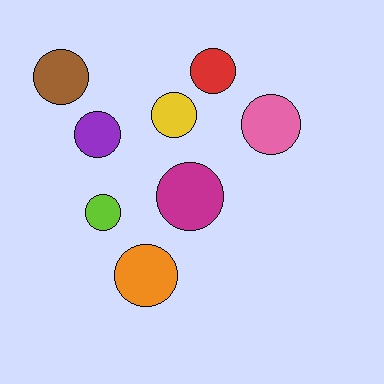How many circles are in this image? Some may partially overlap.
There are 8 circles.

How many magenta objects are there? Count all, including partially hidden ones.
There is 1 magenta object.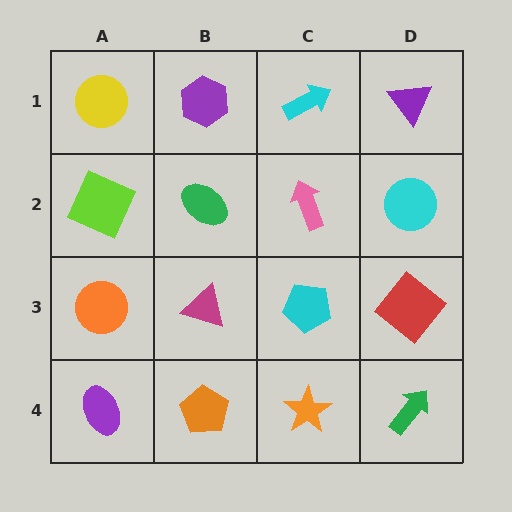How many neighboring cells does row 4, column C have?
3.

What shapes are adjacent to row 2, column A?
A yellow circle (row 1, column A), an orange circle (row 3, column A), a green ellipse (row 2, column B).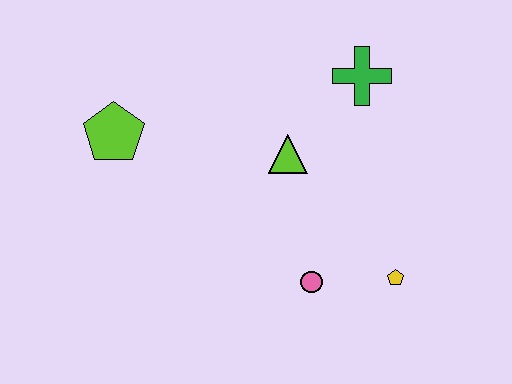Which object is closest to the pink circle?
The yellow pentagon is closest to the pink circle.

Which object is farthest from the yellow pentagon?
The lime pentagon is farthest from the yellow pentagon.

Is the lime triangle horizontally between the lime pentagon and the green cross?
Yes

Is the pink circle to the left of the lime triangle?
No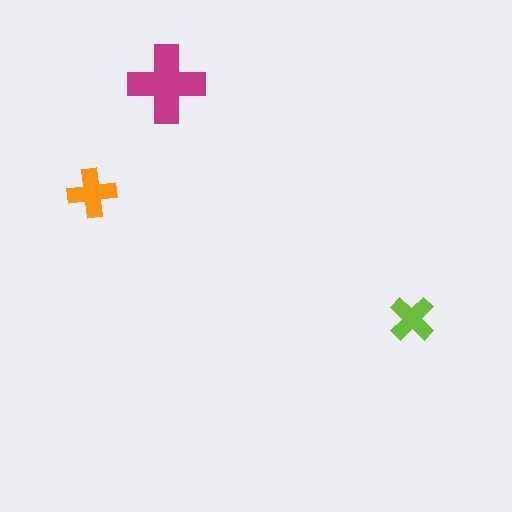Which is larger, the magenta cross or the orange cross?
The magenta one.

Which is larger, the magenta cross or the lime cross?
The magenta one.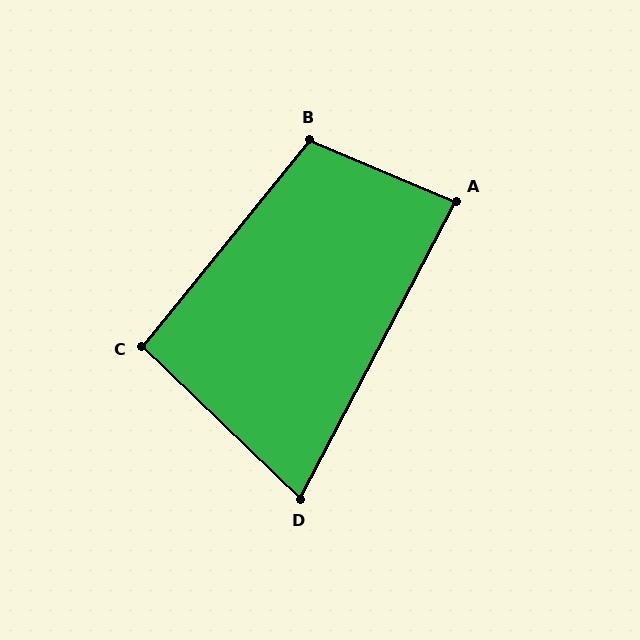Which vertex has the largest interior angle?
B, at approximately 106 degrees.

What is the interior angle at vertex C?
Approximately 95 degrees (approximately right).